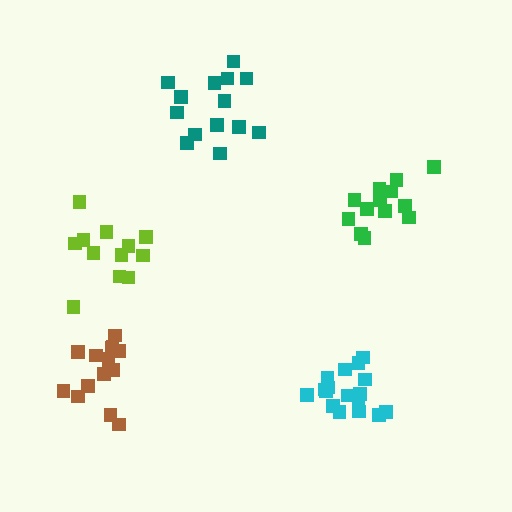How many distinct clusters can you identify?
There are 5 distinct clusters.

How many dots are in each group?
Group 1: 14 dots, Group 2: 17 dots, Group 3: 13 dots, Group 4: 12 dots, Group 5: 15 dots (71 total).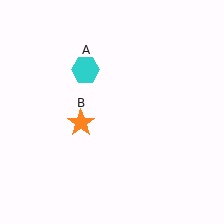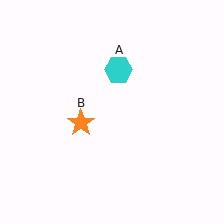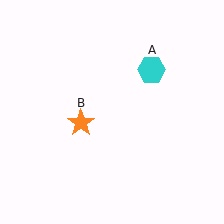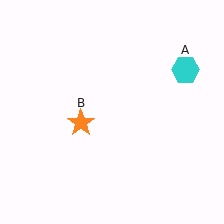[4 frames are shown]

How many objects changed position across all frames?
1 object changed position: cyan hexagon (object A).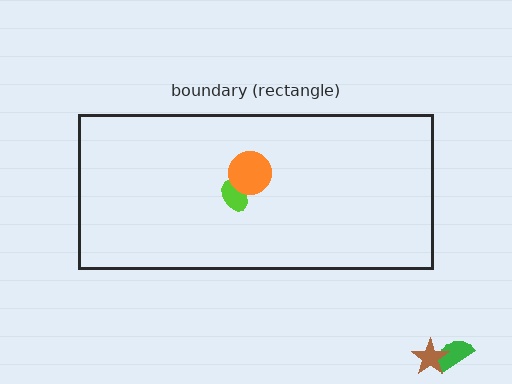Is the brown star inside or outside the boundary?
Outside.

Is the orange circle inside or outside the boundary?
Inside.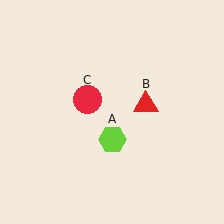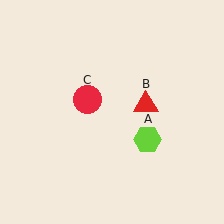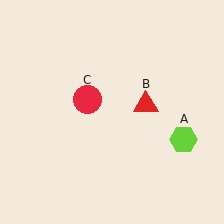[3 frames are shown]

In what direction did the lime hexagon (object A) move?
The lime hexagon (object A) moved right.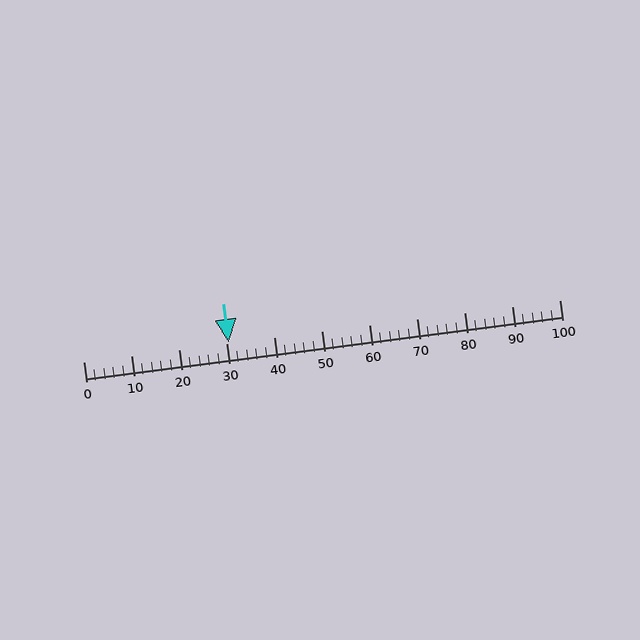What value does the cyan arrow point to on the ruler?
The cyan arrow points to approximately 31.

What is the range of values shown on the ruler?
The ruler shows values from 0 to 100.